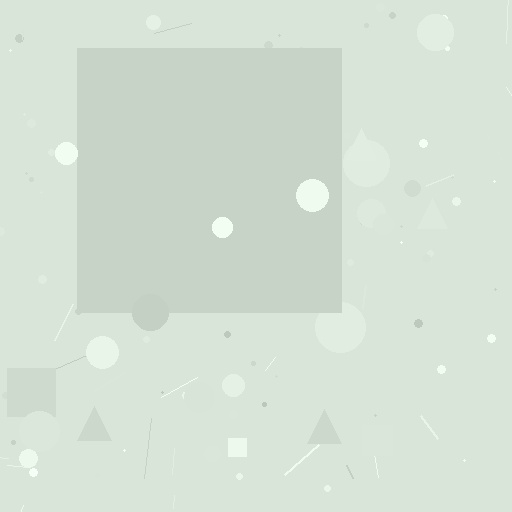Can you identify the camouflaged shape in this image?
The camouflaged shape is a square.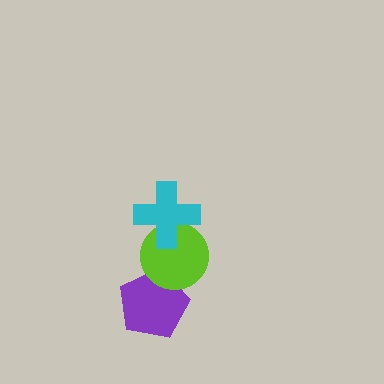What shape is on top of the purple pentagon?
The lime circle is on top of the purple pentagon.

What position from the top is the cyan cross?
The cyan cross is 1st from the top.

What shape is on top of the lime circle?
The cyan cross is on top of the lime circle.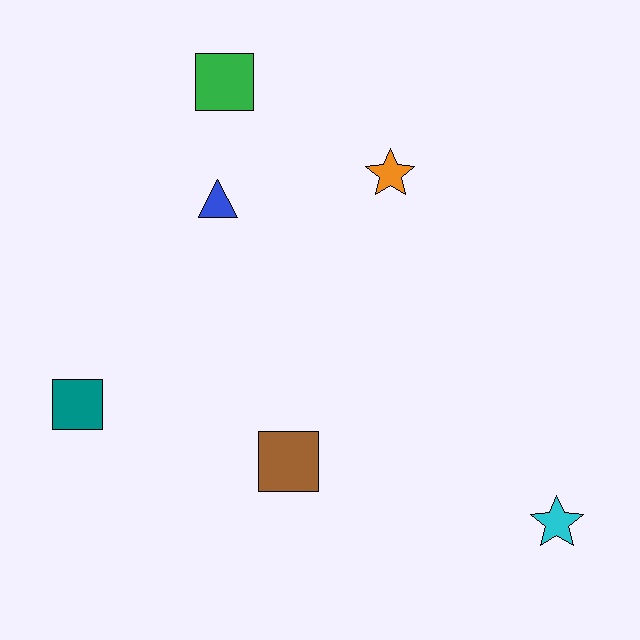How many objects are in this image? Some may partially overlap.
There are 6 objects.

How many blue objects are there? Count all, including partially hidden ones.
There is 1 blue object.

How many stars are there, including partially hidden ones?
There are 2 stars.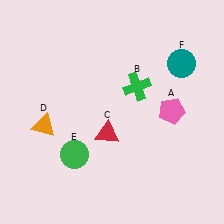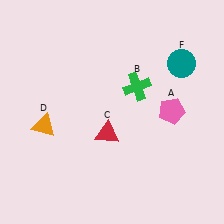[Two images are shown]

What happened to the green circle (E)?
The green circle (E) was removed in Image 2. It was in the bottom-left area of Image 1.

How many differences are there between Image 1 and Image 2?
There is 1 difference between the two images.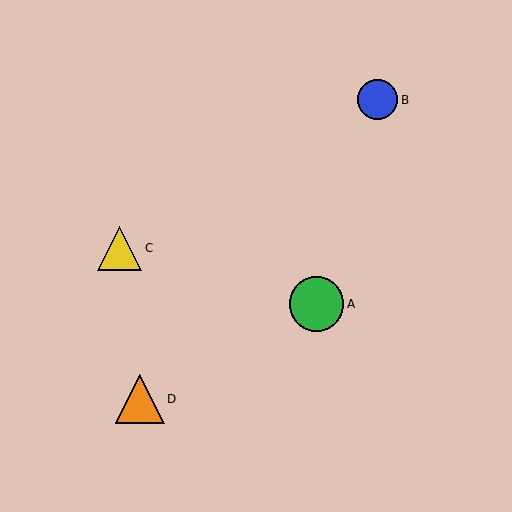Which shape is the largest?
The green circle (labeled A) is the largest.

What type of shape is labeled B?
Shape B is a blue circle.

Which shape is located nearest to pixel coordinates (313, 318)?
The green circle (labeled A) at (317, 304) is nearest to that location.